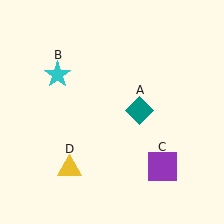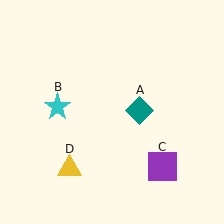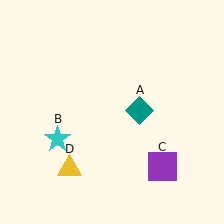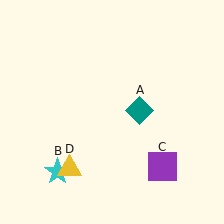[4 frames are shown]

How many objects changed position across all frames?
1 object changed position: cyan star (object B).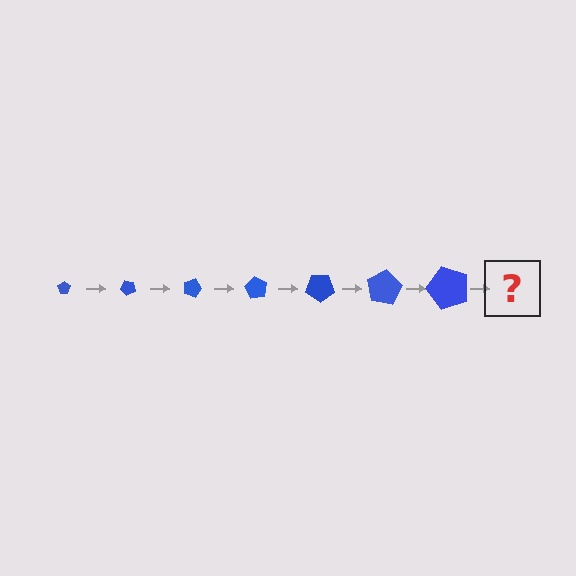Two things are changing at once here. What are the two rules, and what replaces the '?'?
The two rules are that the pentagon grows larger each step and it rotates 45 degrees each step. The '?' should be a pentagon, larger than the previous one and rotated 315 degrees from the start.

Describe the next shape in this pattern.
It should be a pentagon, larger than the previous one and rotated 315 degrees from the start.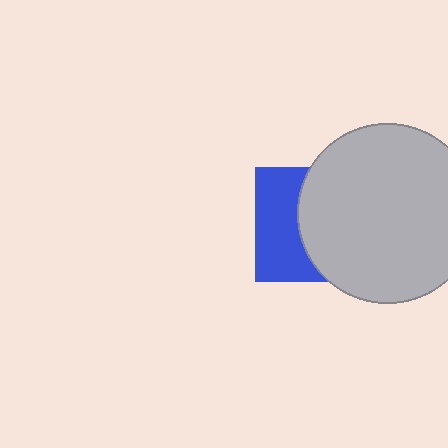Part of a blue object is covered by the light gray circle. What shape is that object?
It is a square.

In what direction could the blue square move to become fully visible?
The blue square could move left. That would shift it out from behind the light gray circle entirely.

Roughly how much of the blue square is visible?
A small part of it is visible (roughly 43%).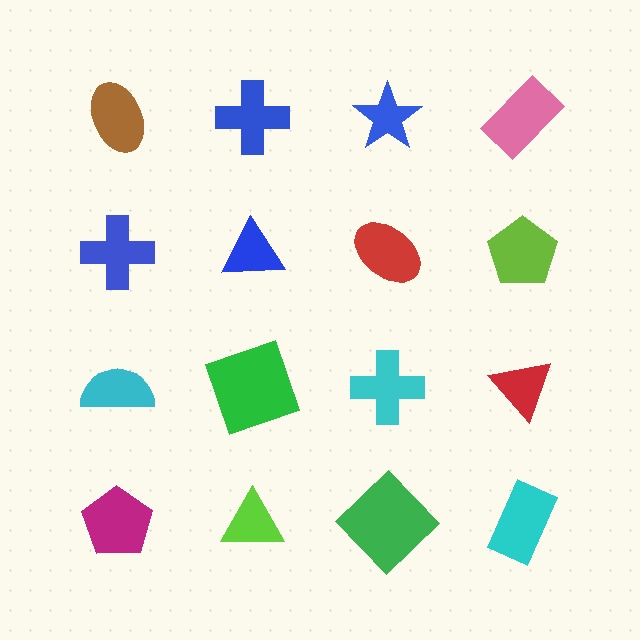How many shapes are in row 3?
4 shapes.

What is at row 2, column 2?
A blue triangle.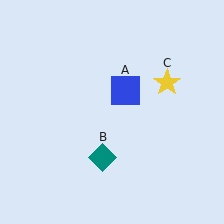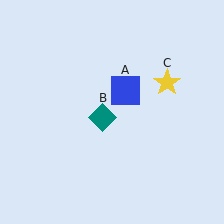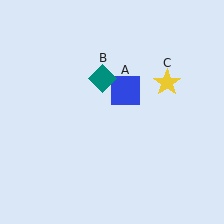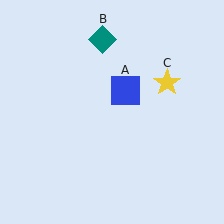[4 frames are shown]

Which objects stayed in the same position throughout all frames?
Blue square (object A) and yellow star (object C) remained stationary.